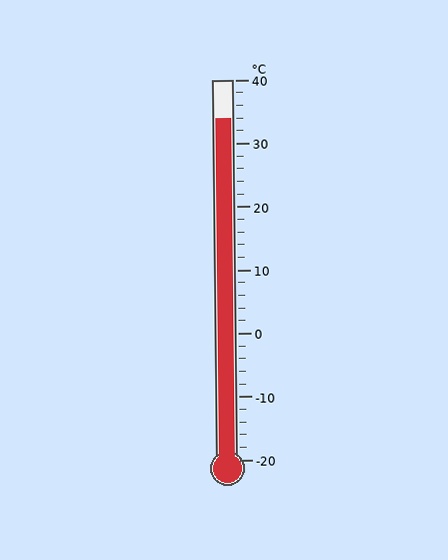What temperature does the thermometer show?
The thermometer shows approximately 34°C.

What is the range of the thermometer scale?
The thermometer scale ranges from -20°C to 40°C.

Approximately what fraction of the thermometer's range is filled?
The thermometer is filled to approximately 90% of its range.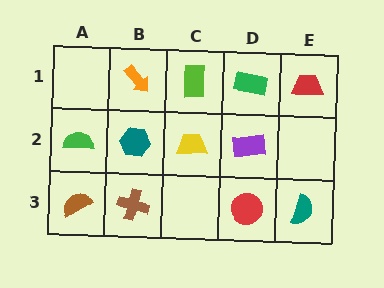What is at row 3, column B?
A brown cross.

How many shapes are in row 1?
4 shapes.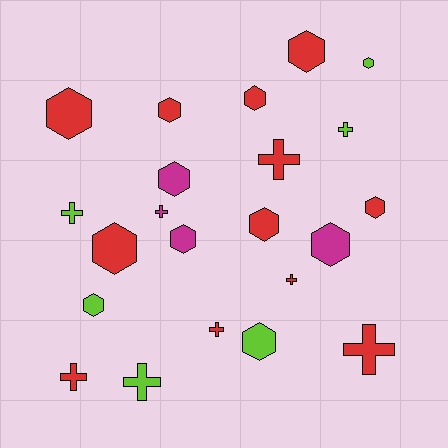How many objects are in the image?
There are 22 objects.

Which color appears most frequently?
Red, with 12 objects.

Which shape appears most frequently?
Hexagon, with 13 objects.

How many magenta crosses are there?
There is 1 magenta cross.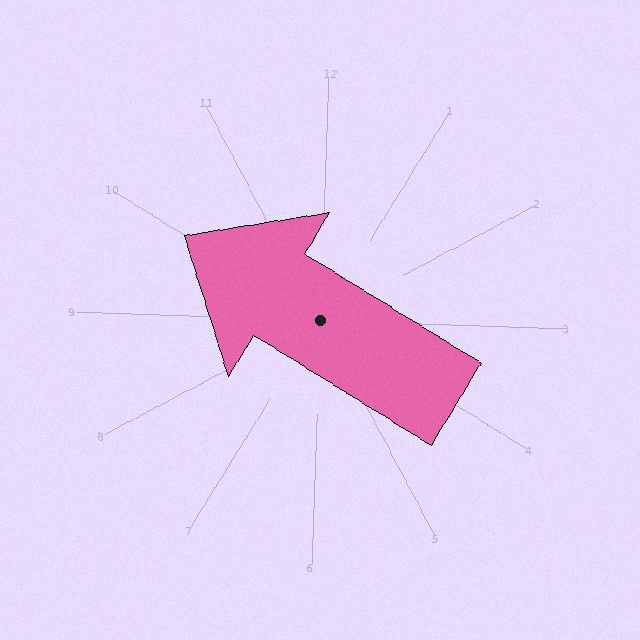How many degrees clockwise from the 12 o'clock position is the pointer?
Approximately 300 degrees.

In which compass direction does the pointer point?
Northwest.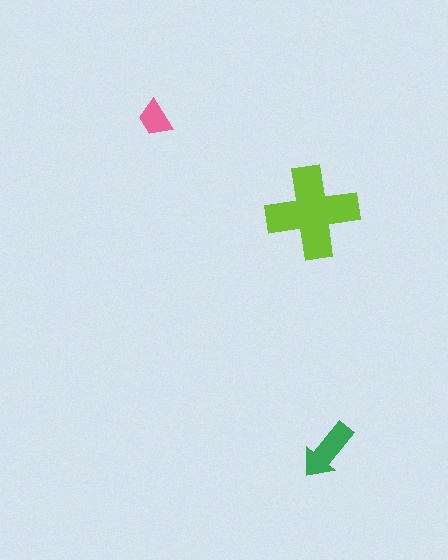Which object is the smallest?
The pink trapezoid.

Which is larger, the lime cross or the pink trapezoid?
The lime cross.